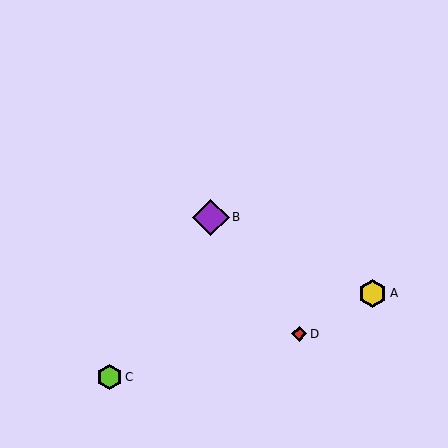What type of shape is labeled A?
Shape A is a yellow hexagon.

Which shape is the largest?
The purple diamond (labeled B) is the largest.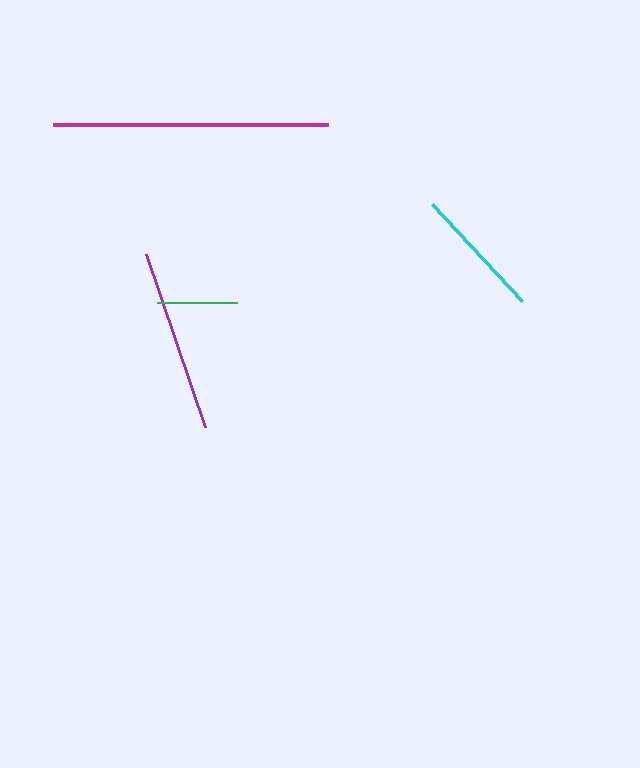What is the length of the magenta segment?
The magenta segment is approximately 275 pixels long.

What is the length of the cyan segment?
The cyan segment is approximately 132 pixels long.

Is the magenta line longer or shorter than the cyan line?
The magenta line is longer than the cyan line.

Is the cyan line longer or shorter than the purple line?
The purple line is longer than the cyan line.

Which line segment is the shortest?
The green line is the shortest at approximately 80 pixels.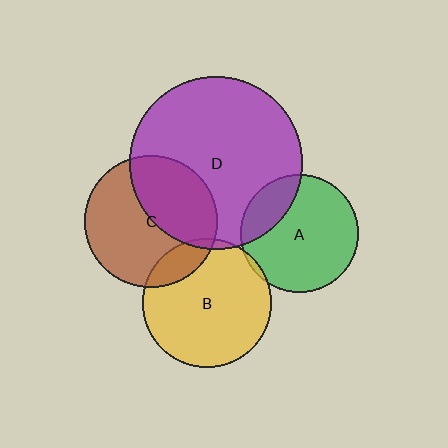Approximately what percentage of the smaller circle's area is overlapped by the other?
Approximately 15%.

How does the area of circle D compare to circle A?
Approximately 2.2 times.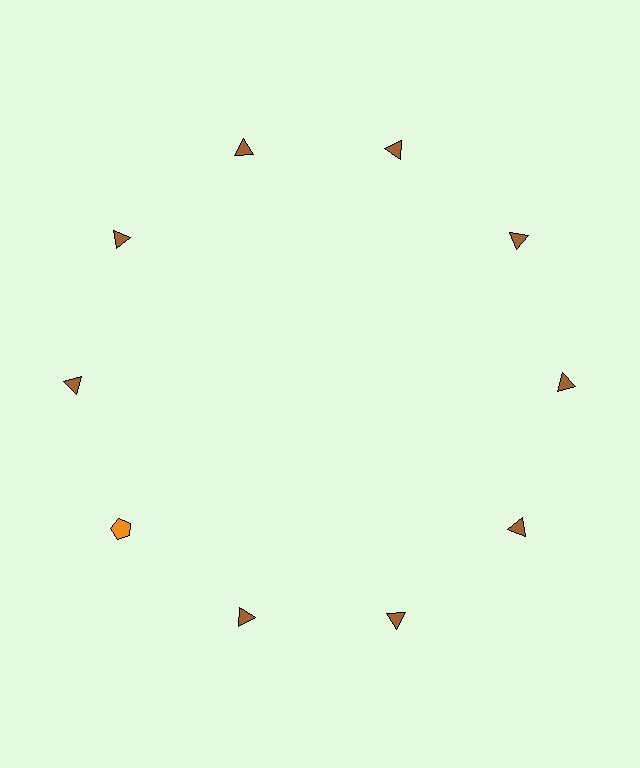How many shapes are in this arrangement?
There are 10 shapes arranged in a ring pattern.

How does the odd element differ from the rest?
It differs in both color (orange instead of brown) and shape (pentagon instead of triangle).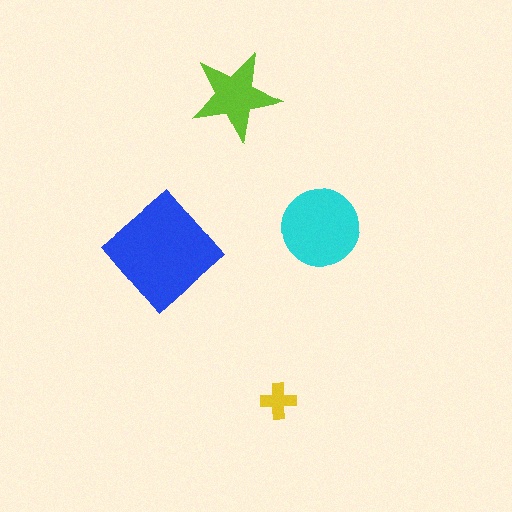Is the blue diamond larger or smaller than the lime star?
Larger.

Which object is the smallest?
The yellow cross.